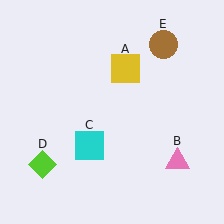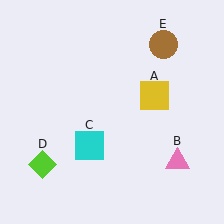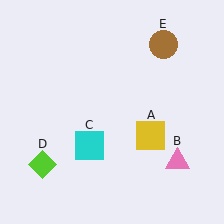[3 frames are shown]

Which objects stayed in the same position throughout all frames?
Pink triangle (object B) and cyan square (object C) and lime diamond (object D) and brown circle (object E) remained stationary.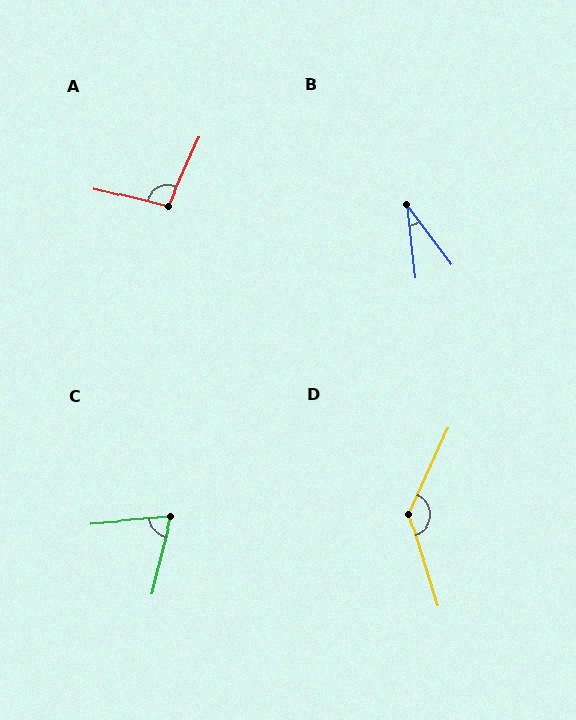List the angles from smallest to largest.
B (30°), C (71°), A (100°), D (138°).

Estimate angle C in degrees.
Approximately 71 degrees.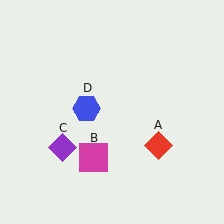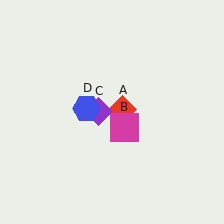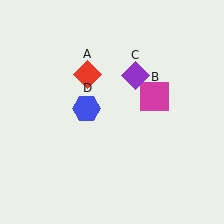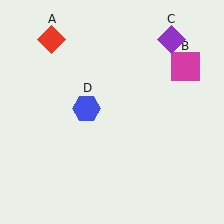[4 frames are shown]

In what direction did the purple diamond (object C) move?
The purple diamond (object C) moved up and to the right.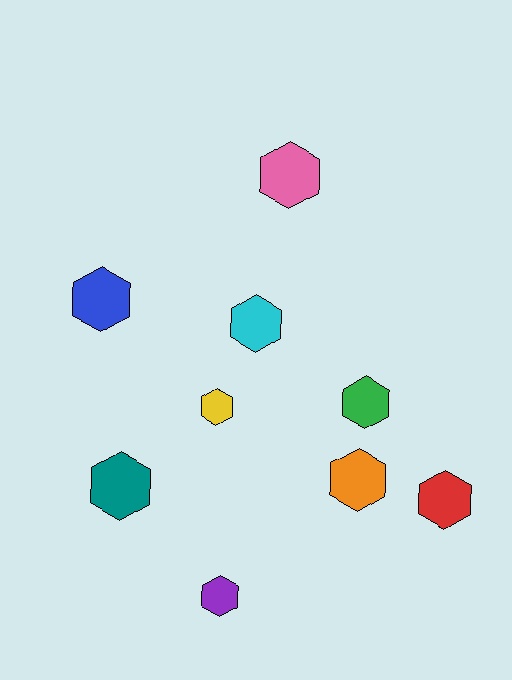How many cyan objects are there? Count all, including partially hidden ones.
There is 1 cyan object.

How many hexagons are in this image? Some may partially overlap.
There are 9 hexagons.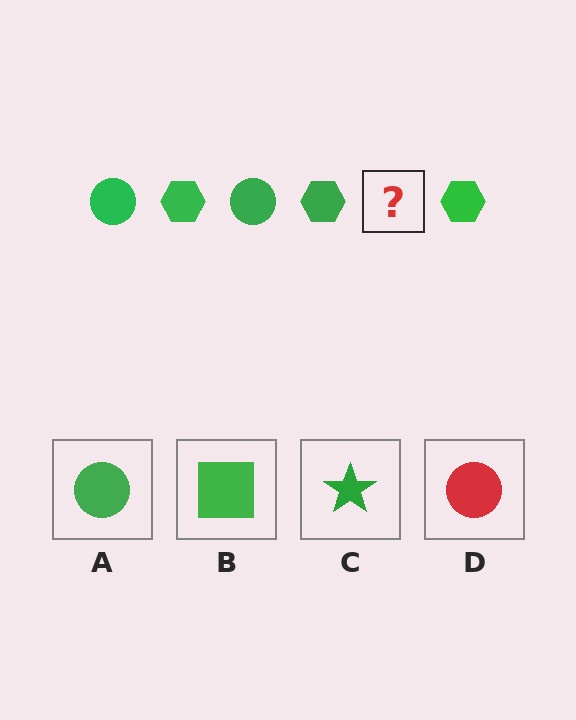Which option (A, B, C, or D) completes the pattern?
A.